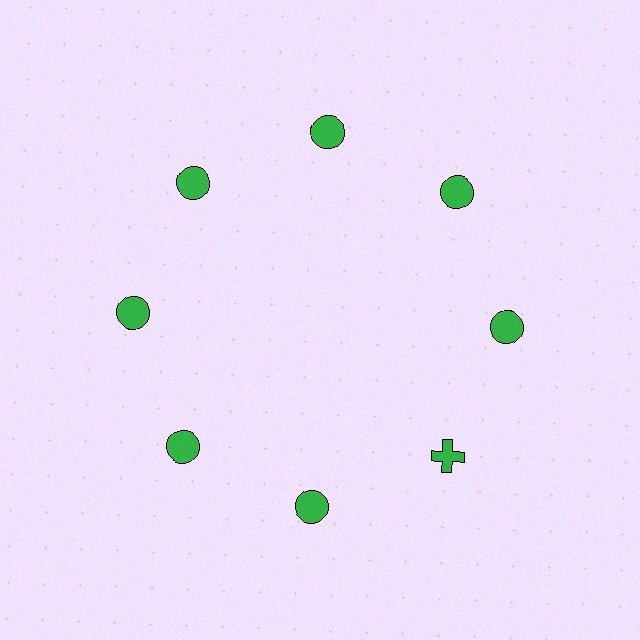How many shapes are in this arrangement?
There are 8 shapes arranged in a ring pattern.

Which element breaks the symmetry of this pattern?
The green cross at roughly the 4 o'clock position breaks the symmetry. All other shapes are green circles.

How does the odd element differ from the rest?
It has a different shape: cross instead of circle.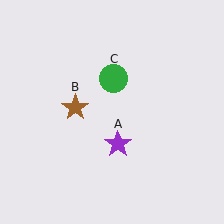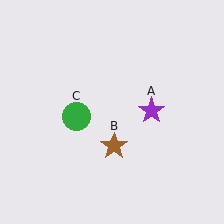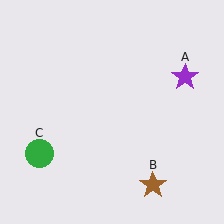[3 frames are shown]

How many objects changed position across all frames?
3 objects changed position: purple star (object A), brown star (object B), green circle (object C).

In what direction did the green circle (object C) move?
The green circle (object C) moved down and to the left.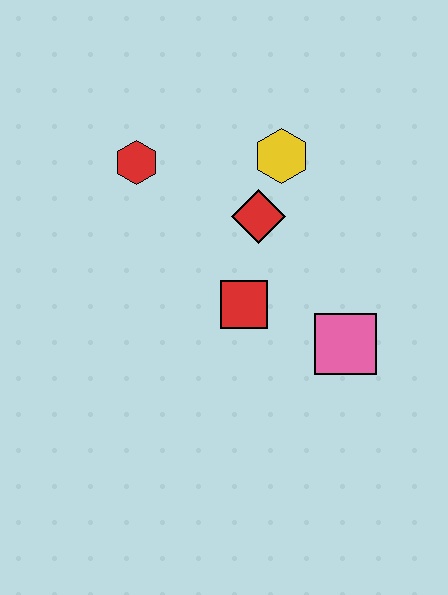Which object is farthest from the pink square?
The red hexagon is farthest from the pink square.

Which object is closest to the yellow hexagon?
The red diamond is closest to the yellow hexagon.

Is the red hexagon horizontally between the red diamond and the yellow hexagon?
No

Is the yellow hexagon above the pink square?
Yes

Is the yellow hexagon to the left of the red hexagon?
No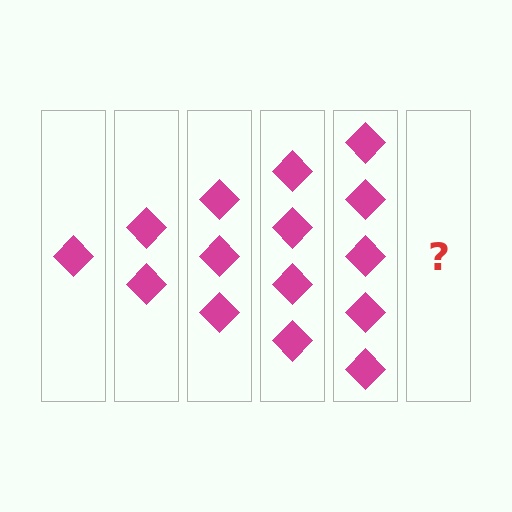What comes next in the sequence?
The next element should be 6 diamonds.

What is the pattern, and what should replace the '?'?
The pattern is that each step adds one more diamond. The '?' should be 6 diamonds.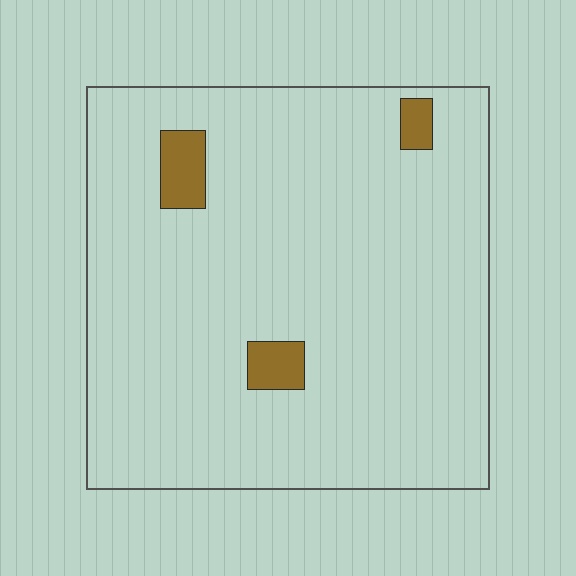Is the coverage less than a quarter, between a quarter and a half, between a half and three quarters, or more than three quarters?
Less than a quarter.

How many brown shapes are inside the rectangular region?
3.